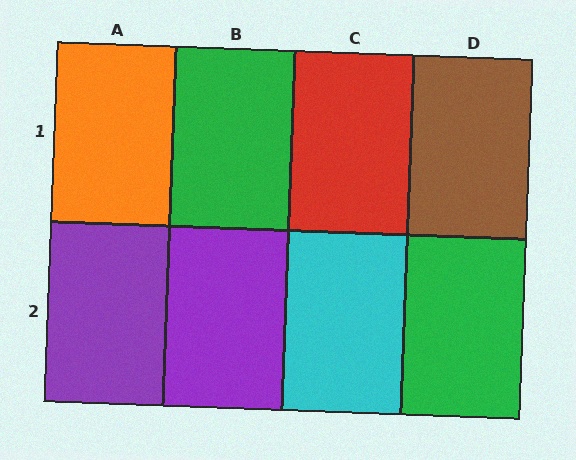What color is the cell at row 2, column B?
Purple.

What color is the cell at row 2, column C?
Cyan.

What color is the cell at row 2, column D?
Green.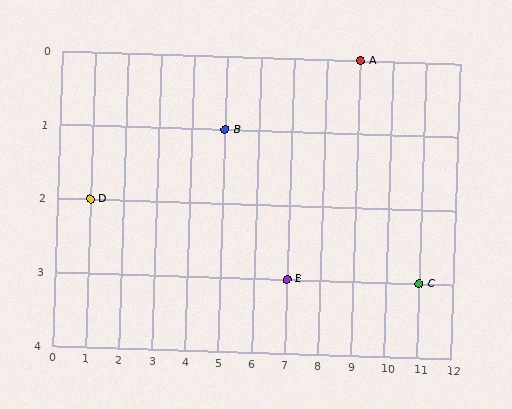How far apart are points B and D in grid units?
Points B and D are 4 columns and 1 row apart (about 4.1 grid units diagonally).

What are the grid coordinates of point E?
Point E is at grid coordinates (7, 3).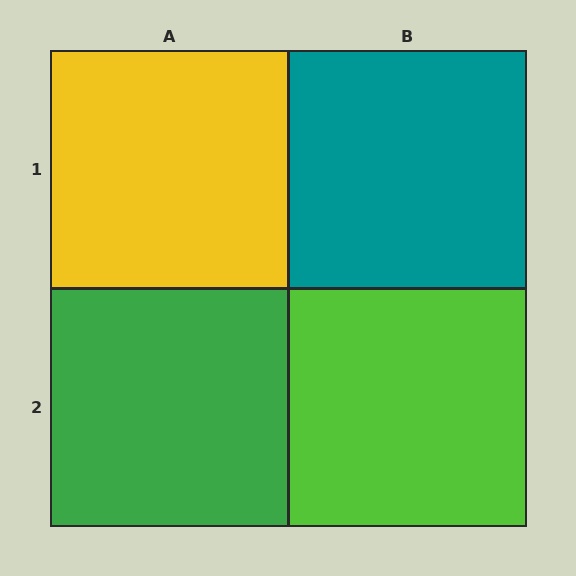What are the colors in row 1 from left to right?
Yellow, teal.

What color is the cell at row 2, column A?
Green.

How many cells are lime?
1 cell is lime.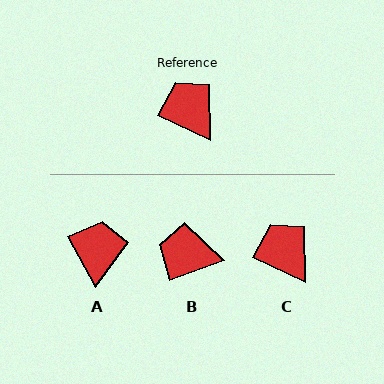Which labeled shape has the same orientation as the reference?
C.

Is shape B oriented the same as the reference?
No, it is off by about 45 degrees.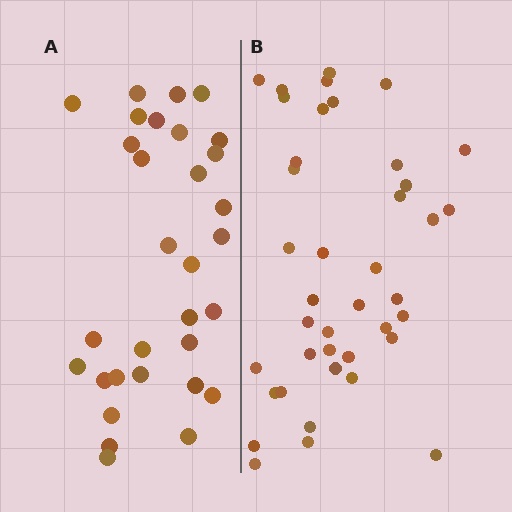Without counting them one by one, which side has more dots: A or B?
Region B (the right region) has more dots.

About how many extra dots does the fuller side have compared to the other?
Region B has roughly 8 or so more dots than region A.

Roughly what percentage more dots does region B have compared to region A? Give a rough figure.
About 30% more.